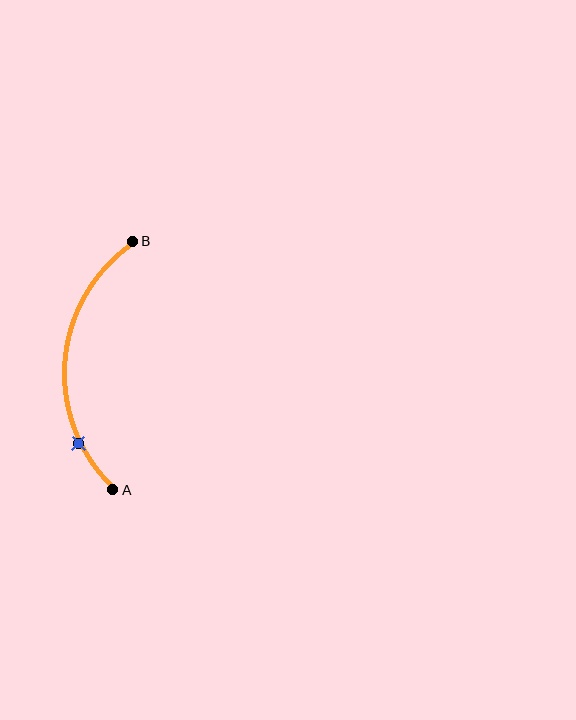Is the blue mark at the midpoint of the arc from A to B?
No. The blue mark lies on the arc but is closer to endpoint A. The arc midpoint would be at the point on the curve equidistant along the arc from both A and B.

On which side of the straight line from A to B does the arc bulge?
The arc bulges to the left of the straight line connecting A and B.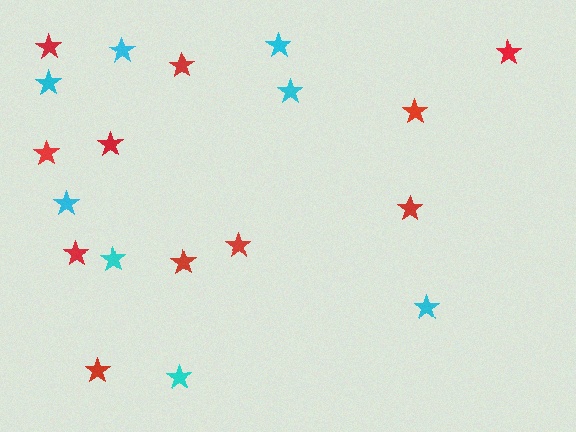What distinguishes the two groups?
There are 2 groups: one group of red stars (11) and one group of cyan stars (8).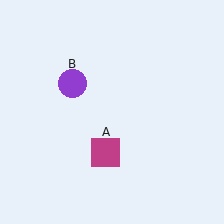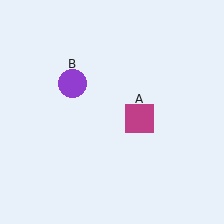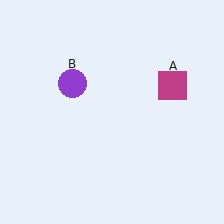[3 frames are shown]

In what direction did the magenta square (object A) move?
The magenta square (object A) moved up and to the right.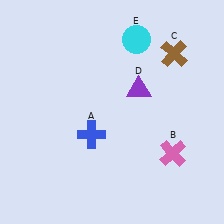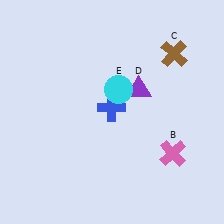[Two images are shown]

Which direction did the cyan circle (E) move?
The cyan circle (E) moved down.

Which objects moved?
The objects that moved are: the blue cross (A), the cyan circle (E).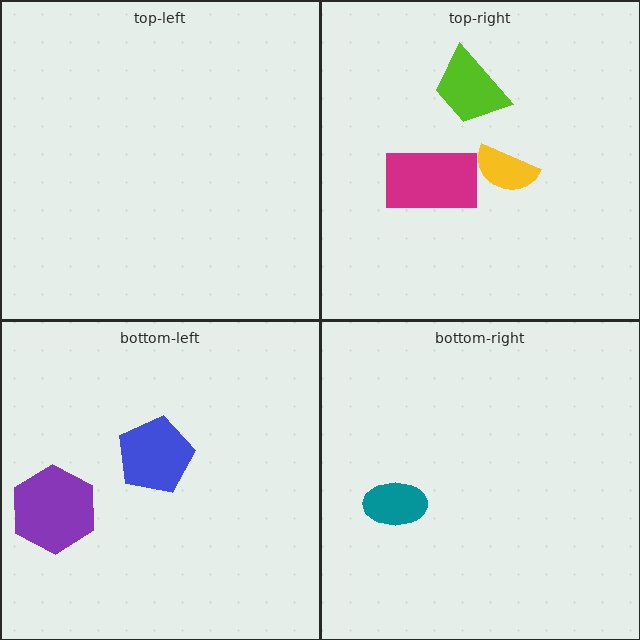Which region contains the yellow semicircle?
The top-right region.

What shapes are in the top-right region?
The yellow semicircle, the lime trapezoid, the magenta rectangle.